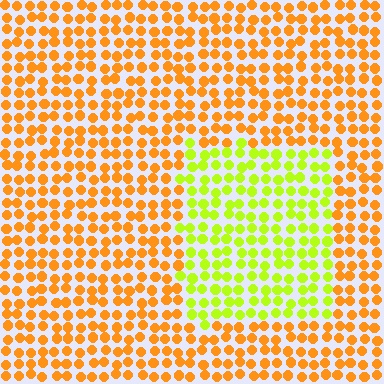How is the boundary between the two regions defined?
The boundary is defined purely by a slight shift in hue (about 48 degrees). Spacing, size, and orientation are identical on both sides.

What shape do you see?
I see a rectangle.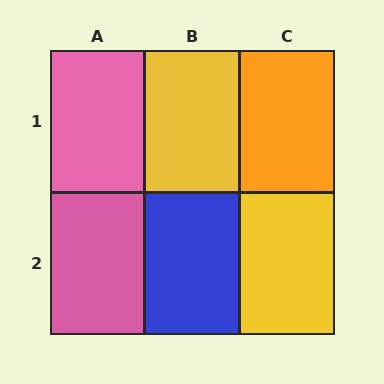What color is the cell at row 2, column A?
Pink.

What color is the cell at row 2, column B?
Blue.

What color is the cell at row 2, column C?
Yellow.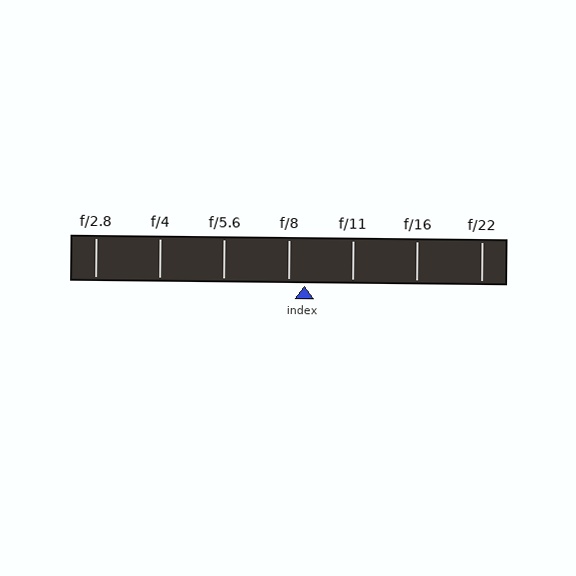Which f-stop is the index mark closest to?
The index mark is closest to f/8.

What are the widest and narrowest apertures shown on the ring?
The widest aperture shown is f/2.8 and the narrowest is f/22.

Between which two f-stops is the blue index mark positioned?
The index mark is between f/8 and f/11.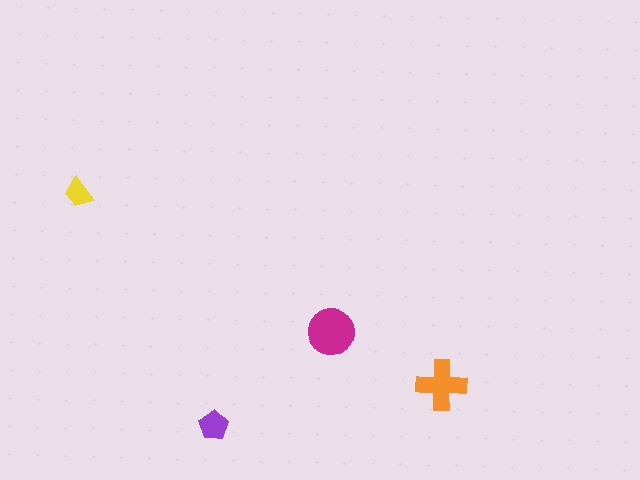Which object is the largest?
The magenta circle.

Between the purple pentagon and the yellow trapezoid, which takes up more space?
The purple pentagon.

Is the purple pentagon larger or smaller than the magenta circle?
Smaller.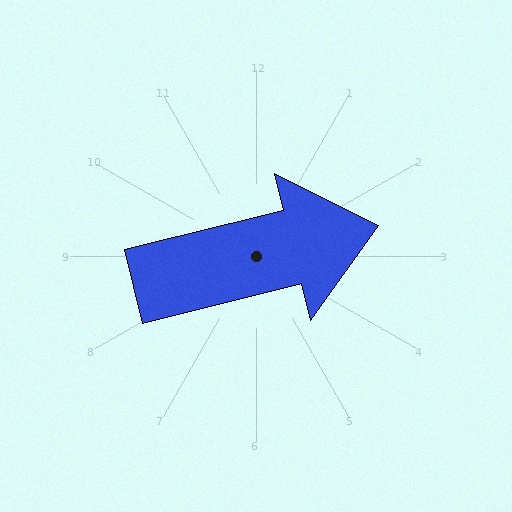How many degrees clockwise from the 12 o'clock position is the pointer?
Approximately 76 degrees.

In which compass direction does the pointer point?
East.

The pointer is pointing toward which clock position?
Roughly 3 o'clock.